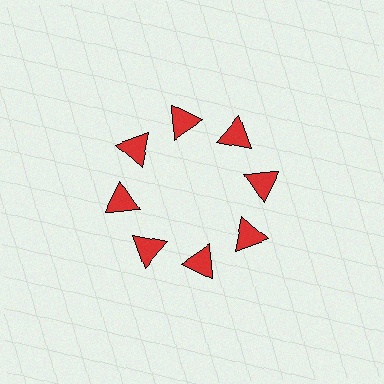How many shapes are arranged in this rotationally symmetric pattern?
There are 8 shapes, arranged in 8 groups of 1.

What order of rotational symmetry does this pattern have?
This pattern has 8-fold rotational symmetry.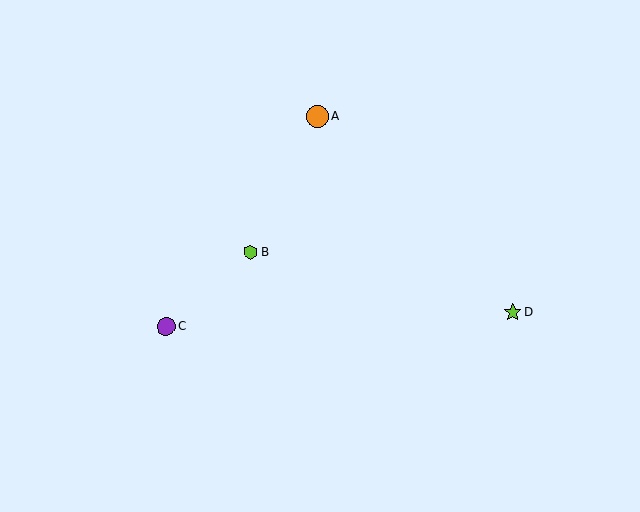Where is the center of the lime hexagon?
The center of the lime hexagon is at (251, 252).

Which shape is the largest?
The orange circle (labeled A) is the largest.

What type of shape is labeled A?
Shape A is an orange circle.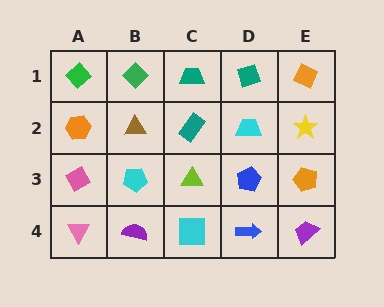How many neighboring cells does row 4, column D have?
3.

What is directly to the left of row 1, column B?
A green diamond.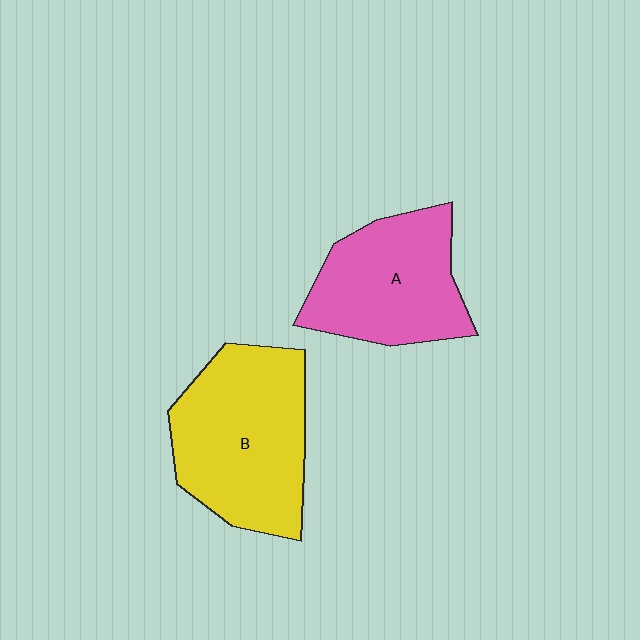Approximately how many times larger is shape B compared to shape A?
Approximately 1.3 times.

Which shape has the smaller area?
Shape A (pink).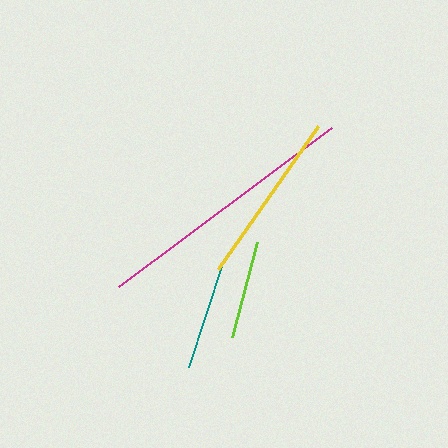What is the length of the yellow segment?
The yellow segment is approximately 175 pixels long.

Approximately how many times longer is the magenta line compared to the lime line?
The magenta line is approximately 2.7 times the length of the lime line.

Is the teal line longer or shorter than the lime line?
The teal line is longer than the lime line.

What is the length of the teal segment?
The teal segment is approximately 109 pixels long.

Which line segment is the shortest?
The lime line is the shortest at approximately 98 pixels.